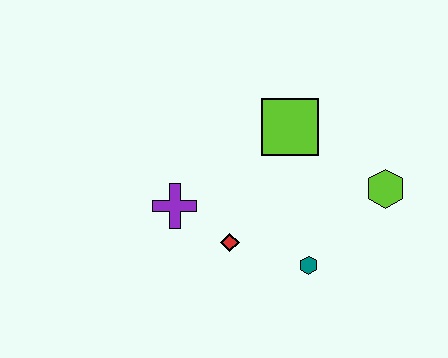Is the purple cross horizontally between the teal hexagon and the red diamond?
No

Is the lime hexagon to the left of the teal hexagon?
No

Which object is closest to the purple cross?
The red diamond is closest to the purple cross.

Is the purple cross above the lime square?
No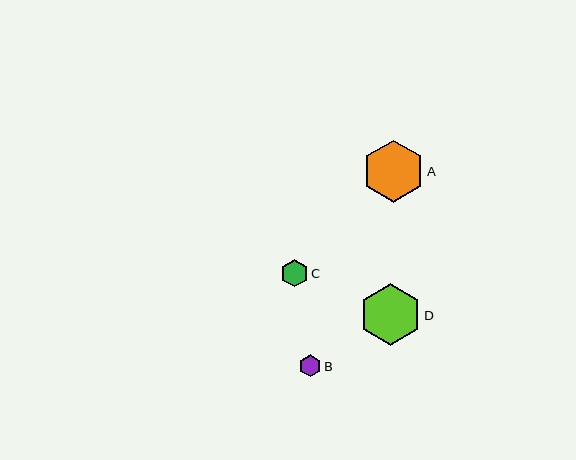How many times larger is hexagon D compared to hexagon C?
Hexagon D is approximately 2.3 times the size of hexagon C.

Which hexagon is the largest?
Hexagon A is the largest with a size of approximately 62 pixels.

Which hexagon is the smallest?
Hexagon B is the smallest with a size of approximately 22 pixels.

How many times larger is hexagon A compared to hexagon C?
Hexagon A is approximately 2.3 times the size of hexagon C.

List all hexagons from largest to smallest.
From largest to smallest: A, D, C, B.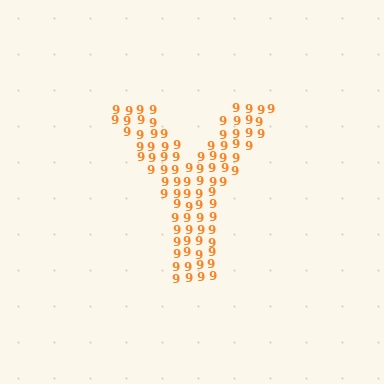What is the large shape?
The large shape is the letter Y.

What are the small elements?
The small elements are digit 9's.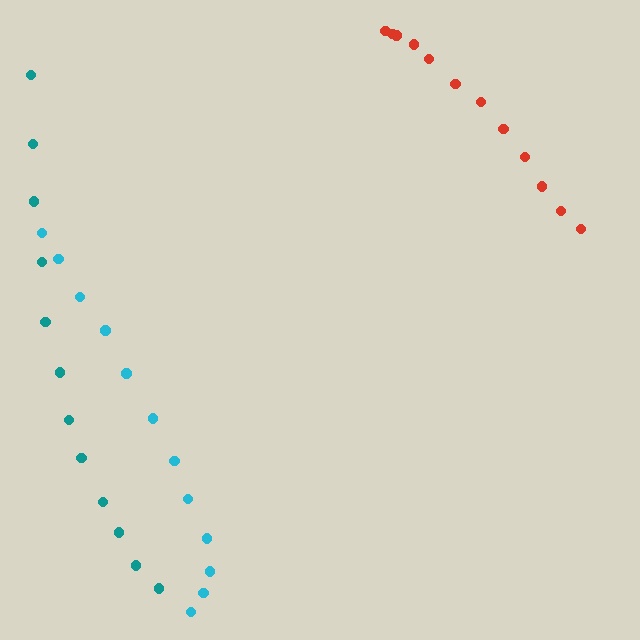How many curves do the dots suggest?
There are 3 distinct paths.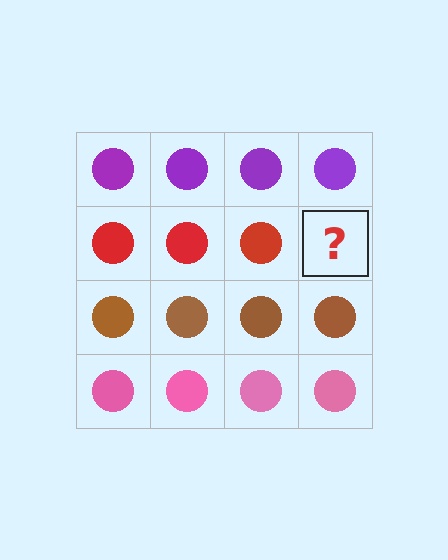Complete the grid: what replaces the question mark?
The question mark should be replaced with a red circle.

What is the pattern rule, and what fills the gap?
The rule is that each row has a consistent color. The gap should be filled with a red circle.